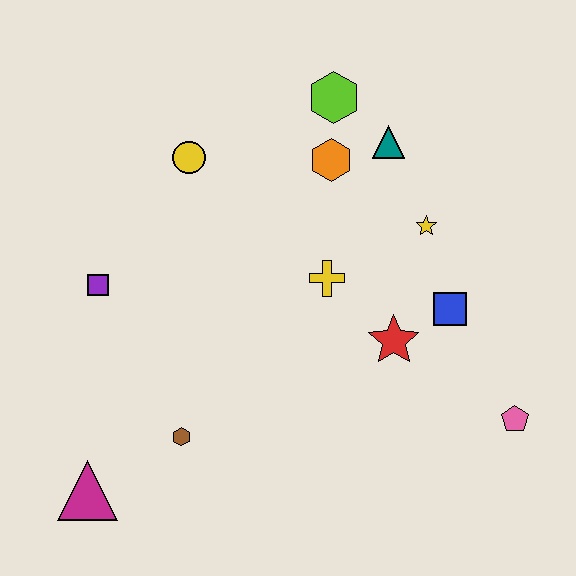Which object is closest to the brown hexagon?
The magenta triangle is closest to the brown hexagon.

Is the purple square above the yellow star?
No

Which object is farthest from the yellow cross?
The magenta triangle is farthest from the yellow cross.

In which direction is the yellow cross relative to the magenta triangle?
The yellow cross is to the right of the magenta triangle.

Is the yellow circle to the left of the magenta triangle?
No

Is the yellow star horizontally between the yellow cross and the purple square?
No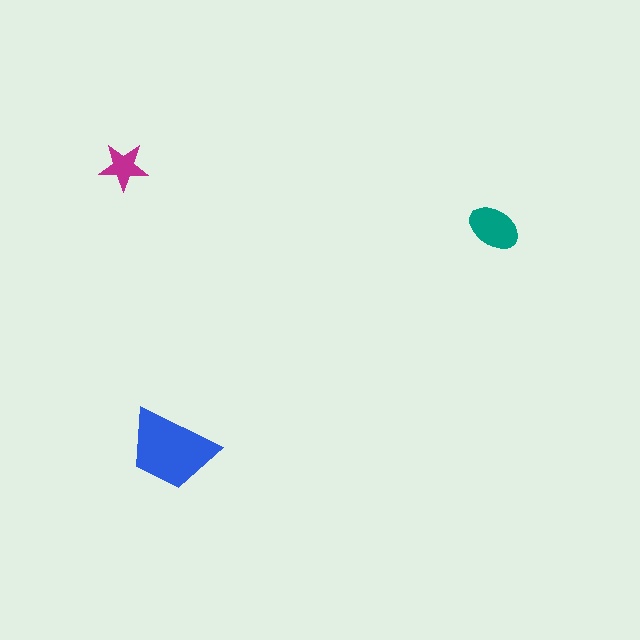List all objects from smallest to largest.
The magenta star, the teal ellipse, the blue trapezoid.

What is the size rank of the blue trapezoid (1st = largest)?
1st.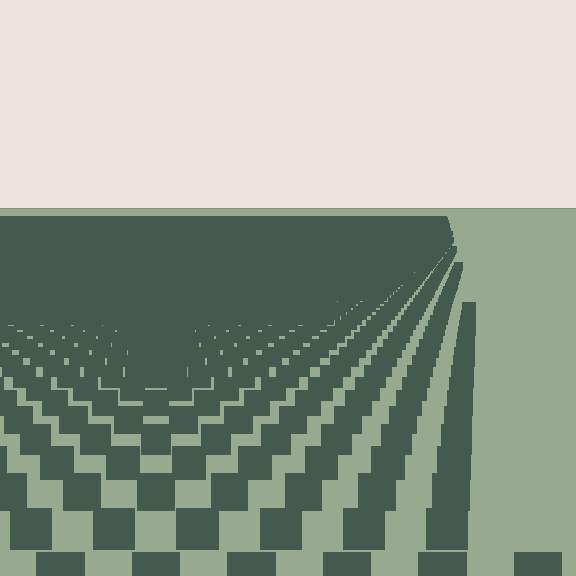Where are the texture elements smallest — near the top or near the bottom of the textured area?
Near the top.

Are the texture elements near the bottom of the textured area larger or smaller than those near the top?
Larger. Near the bottom, elements are closer to the viewer and appear at a bigger on-screen size.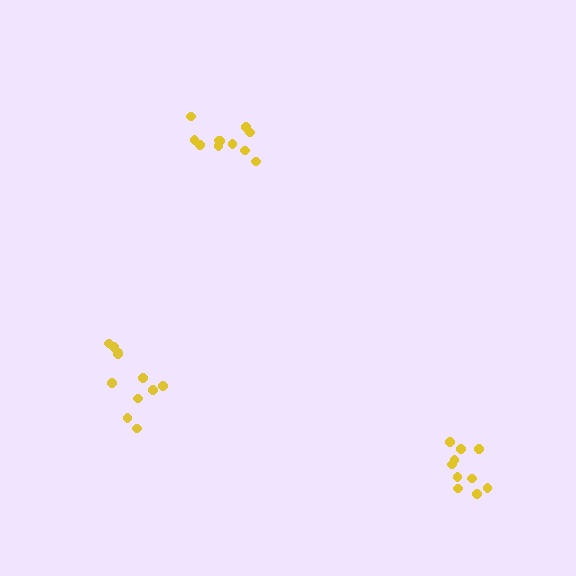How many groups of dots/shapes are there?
There are 3 groups.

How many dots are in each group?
Group 1: 12 dots, Group 2: 11 dots, Group 3: 10 dots (33 total).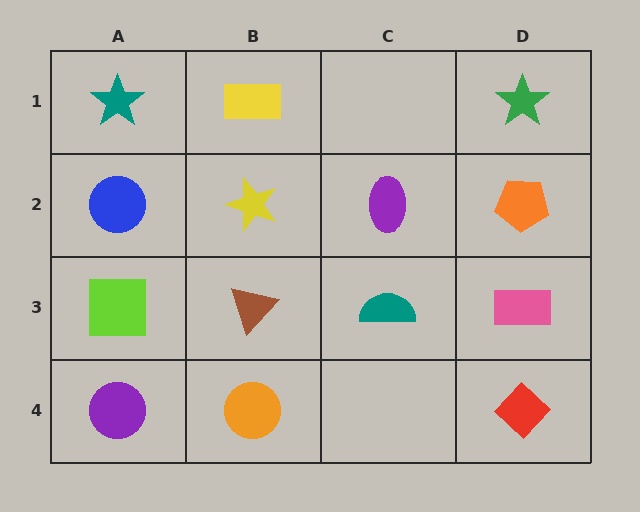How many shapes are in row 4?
3 shapes.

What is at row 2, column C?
A purple ellipse.